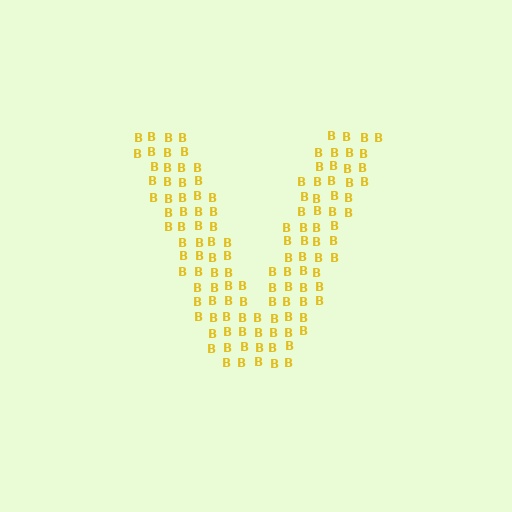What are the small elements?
The small elements are letter B's.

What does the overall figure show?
The overall figure shows the letter V.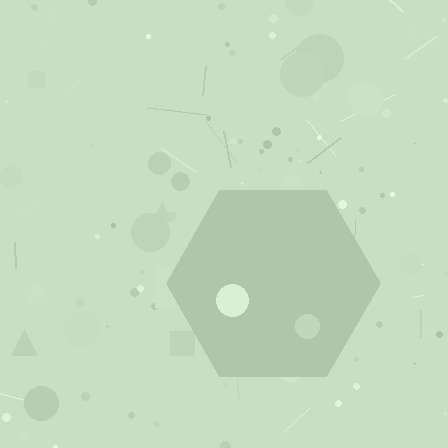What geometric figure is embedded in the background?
A hexagon is embedded in the background.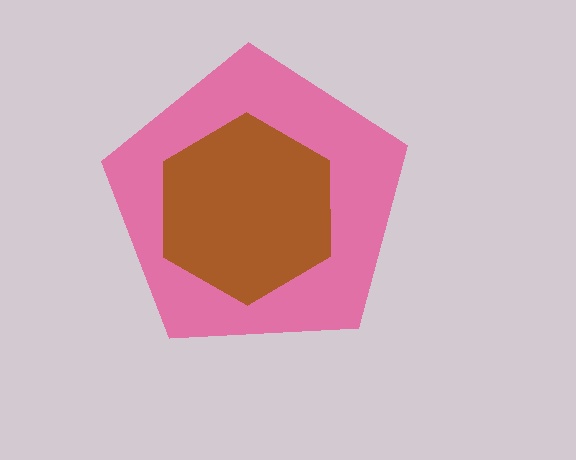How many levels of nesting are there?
2.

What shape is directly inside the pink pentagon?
The brown hexagon.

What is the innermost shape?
The brown hexagon.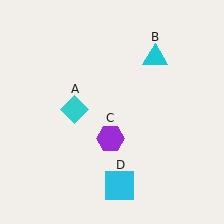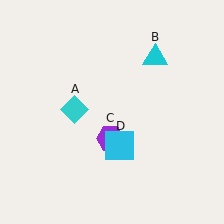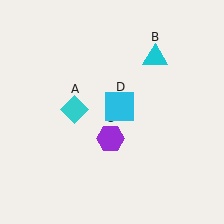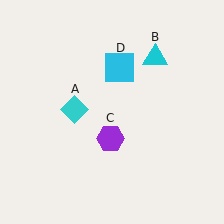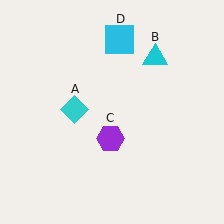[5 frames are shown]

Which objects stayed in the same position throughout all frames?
Cyan diamond (object A) and cyan triangle (object B) and purple hexagon (object C) remained stationary.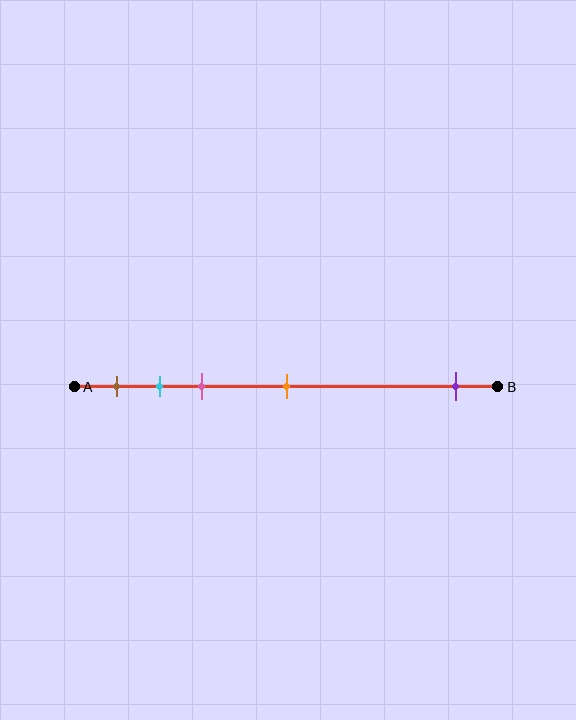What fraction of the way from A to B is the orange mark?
The orange mark is approximately 50% (0.5) of the way from A to B.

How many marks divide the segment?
There are 5 marks dividing the segment.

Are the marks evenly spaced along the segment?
No, the marks are not evenly spaced.